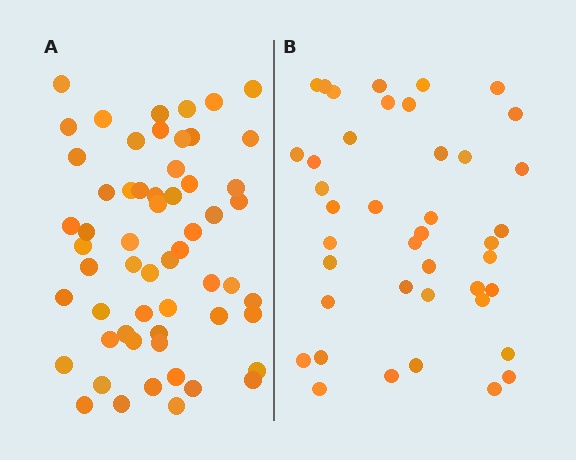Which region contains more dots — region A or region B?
Region A (the left region) has more dots.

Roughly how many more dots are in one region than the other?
Region A has approximately 15 more dots than region B.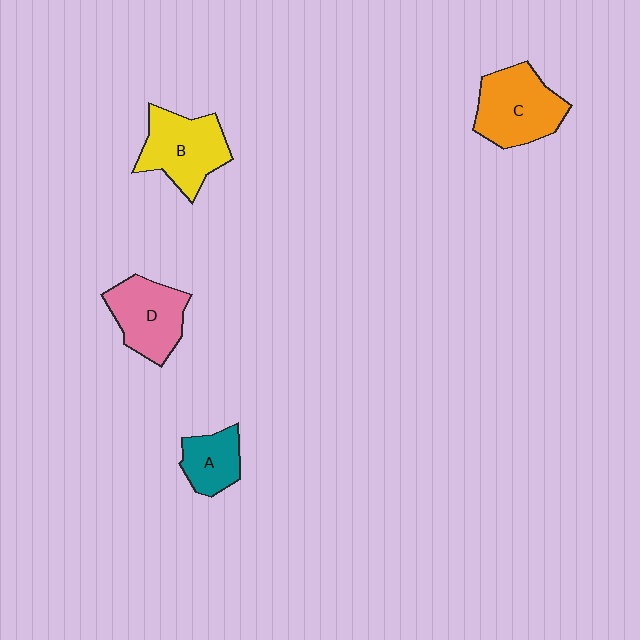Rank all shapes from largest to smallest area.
From largest to smallest: C (orange), B (yellow), D (pink), A (teal).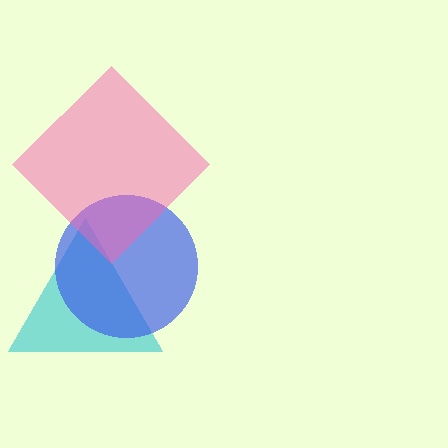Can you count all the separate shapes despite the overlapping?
Yes, there are 3 separate shapes.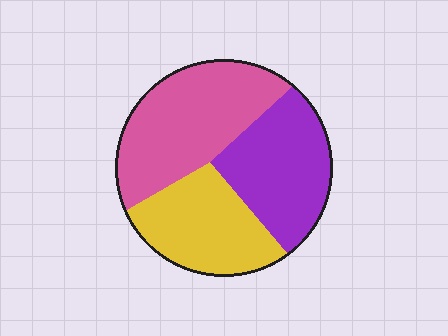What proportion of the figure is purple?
Purple covers around 30% of the figure.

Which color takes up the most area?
Pink, at roughly 40%.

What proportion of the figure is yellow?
Yellow covers roughly 30% of the figure.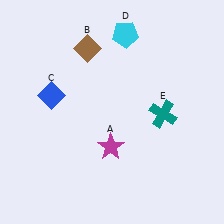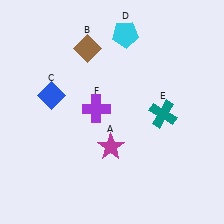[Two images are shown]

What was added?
A purple cross (F) was added in Image 2.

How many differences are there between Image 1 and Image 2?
There is 1 difference between the two images.